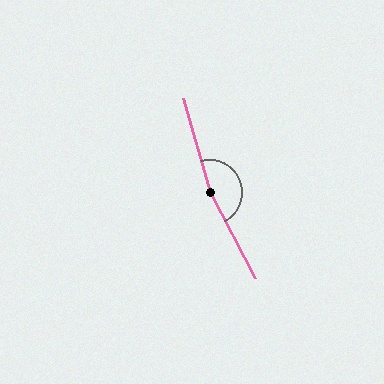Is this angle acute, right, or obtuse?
It is obtuse.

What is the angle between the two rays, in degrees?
Approximately 168 degrees.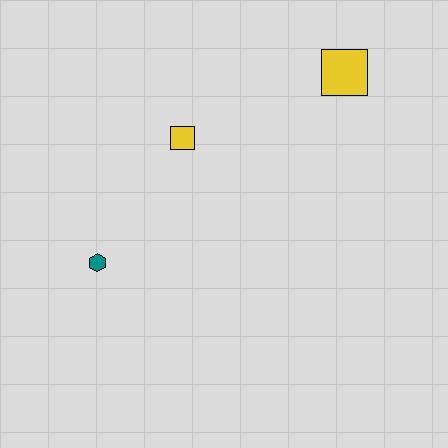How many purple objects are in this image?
There are no purple objects.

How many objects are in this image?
There are 3 objects.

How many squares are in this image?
There are 2 squares.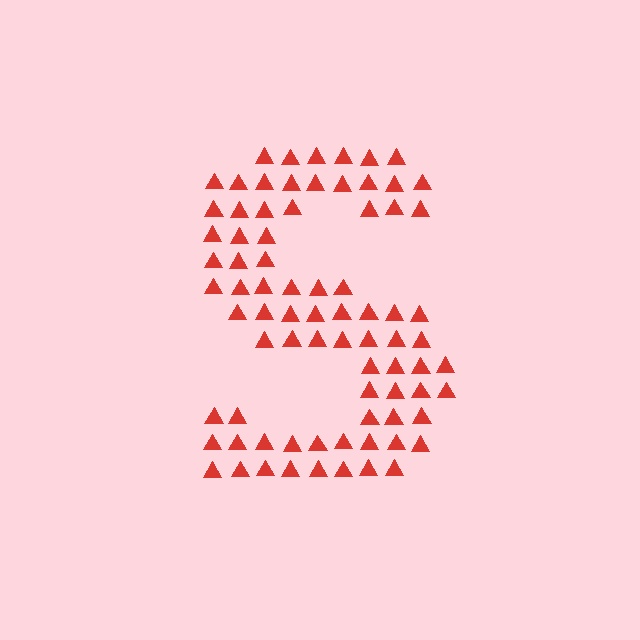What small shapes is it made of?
It is made of small triangles.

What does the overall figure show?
The overall figure shows the letter S.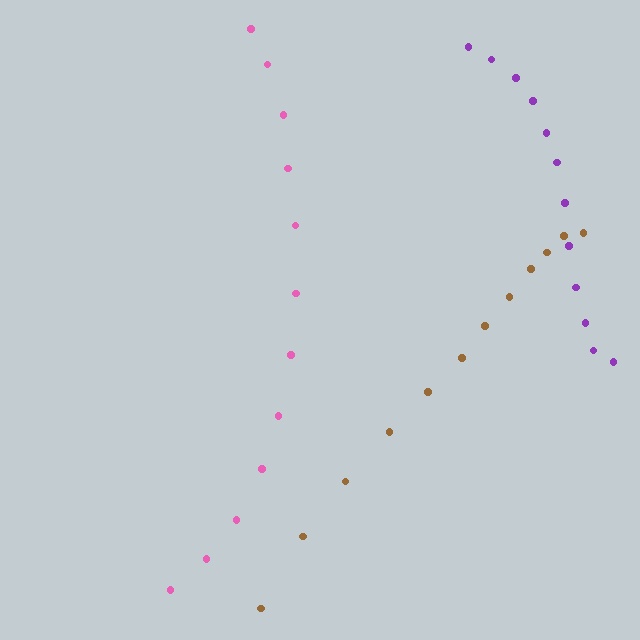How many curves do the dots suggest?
There are 3 distinct paths.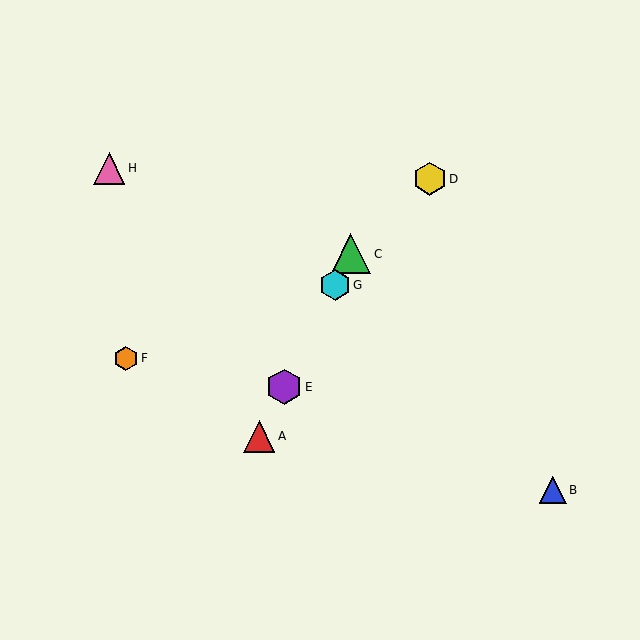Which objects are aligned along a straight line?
Objects A, C, E, G are aligned along a straight line.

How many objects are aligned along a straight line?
4 objects (A, C, E, G) are aligned along a straight line.